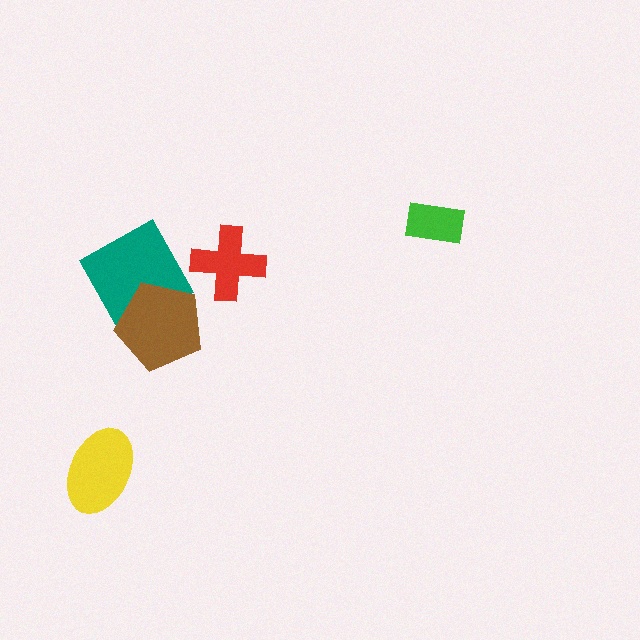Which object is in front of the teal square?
The brown pentagon is in front of the teal square.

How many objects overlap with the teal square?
1 object overlaps with the teal square.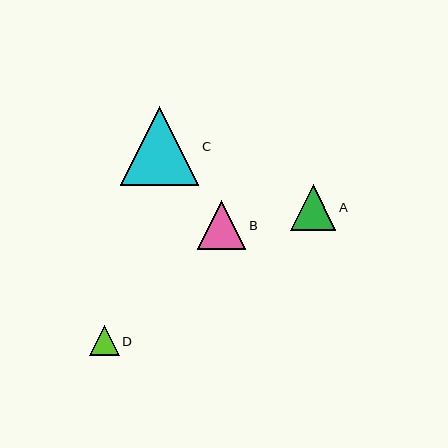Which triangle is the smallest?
Triangle D is the smallest with a size of approximately 30 pixels.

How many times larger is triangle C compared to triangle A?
Triangle C is approximately 1.7 times the size of triangle A.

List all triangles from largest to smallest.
From largest to smallest: C, B, A, D.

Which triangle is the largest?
Triangle C is the largest with a size of approximately 79 pixels.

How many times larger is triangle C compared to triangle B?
Triangle C is approximately 1.6 times the size of triangle B.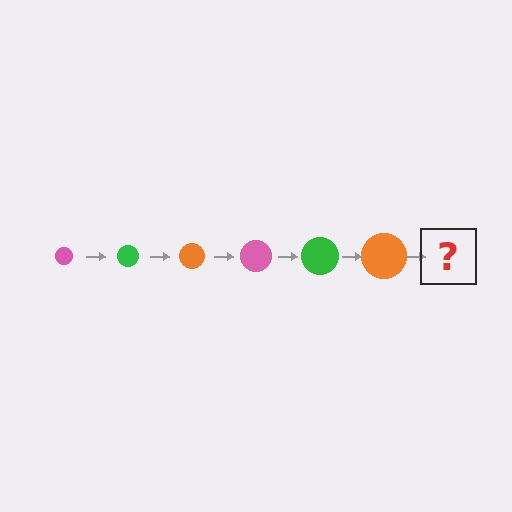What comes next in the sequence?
The next element should be a pink circle, larger than the previous one.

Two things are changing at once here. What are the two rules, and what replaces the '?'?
The two rules are that the circle grows larger each step and the color cycles through pink, green, and orange. The '?' should be a pink circle, larger than the previous one.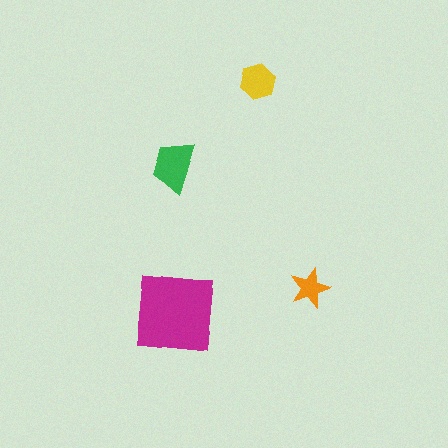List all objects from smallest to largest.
The orange star, the yellow hexagon, the green trapezoid, the magenta square.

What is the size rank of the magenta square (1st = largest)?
1st.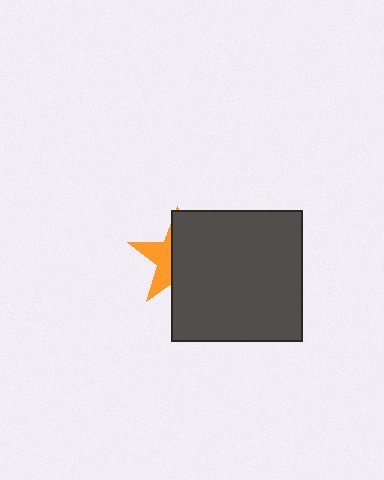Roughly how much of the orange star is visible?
A small part of it is visible (roughly 38%).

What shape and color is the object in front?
The object in front is a dark gray square.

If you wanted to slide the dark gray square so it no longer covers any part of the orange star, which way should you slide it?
Slide it right — that is the most direct way to separate the two shapes.